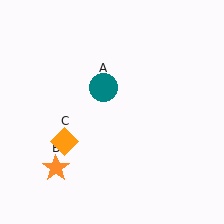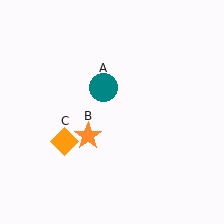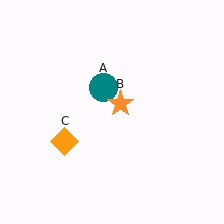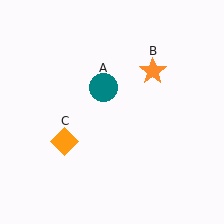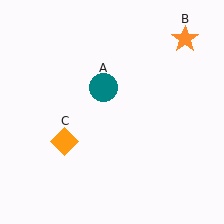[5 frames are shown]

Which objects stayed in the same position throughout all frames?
Teal circle (object A) and orange diamond (object C) remained stationary.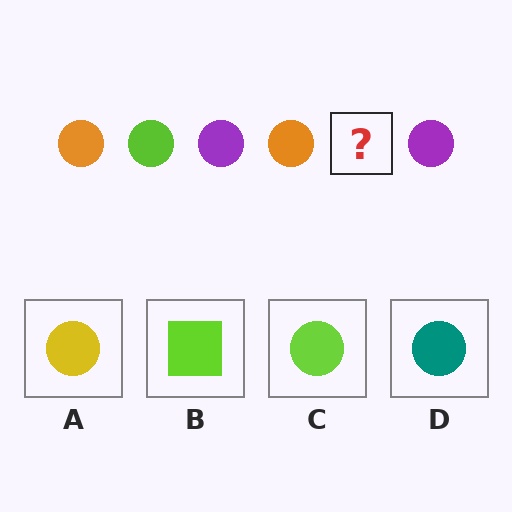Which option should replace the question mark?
Option C.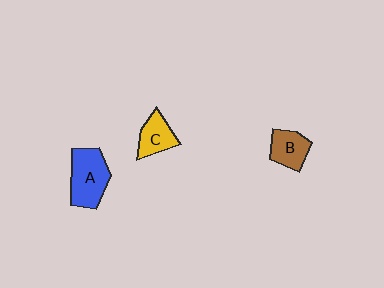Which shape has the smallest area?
Shape C (yellow).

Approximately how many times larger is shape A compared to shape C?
Approximately 1.6 times.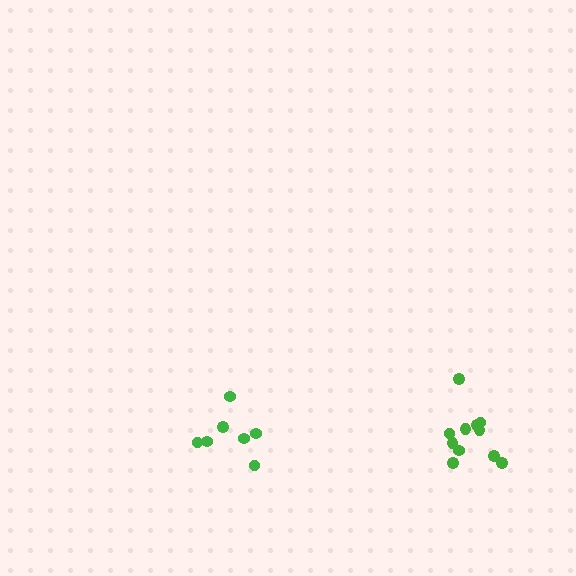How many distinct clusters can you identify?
There are 2 distinct clusters.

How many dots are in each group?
Group 1: 7 dots, Group 2: 11 dots (18 total).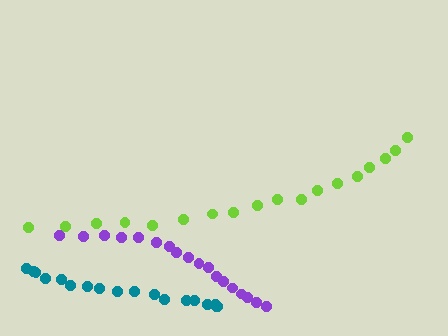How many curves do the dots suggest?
There are 3 distinct paths.